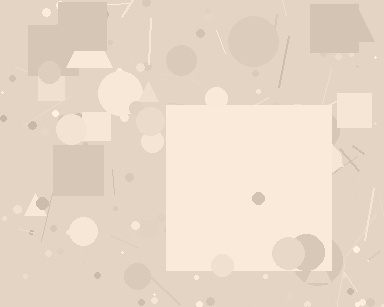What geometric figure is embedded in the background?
A square is embedded in the background.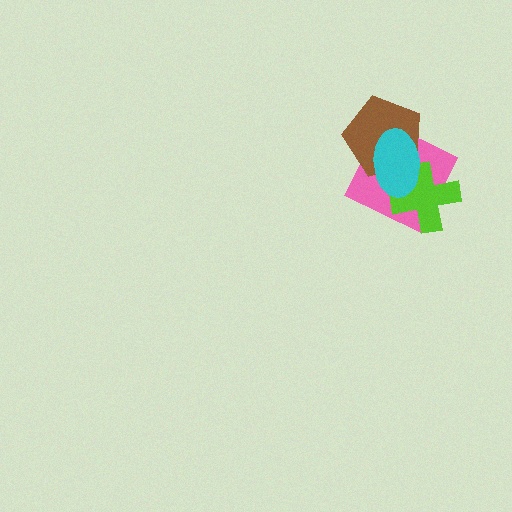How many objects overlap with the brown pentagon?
2 objects overlap with the brown pentagon.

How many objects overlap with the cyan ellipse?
3 objects overlap with the cyan ellipse.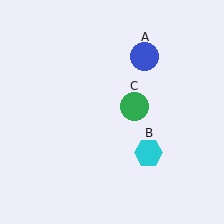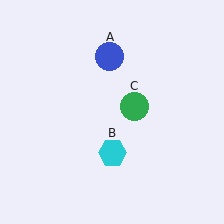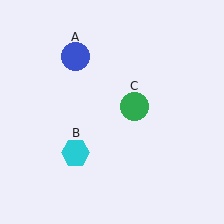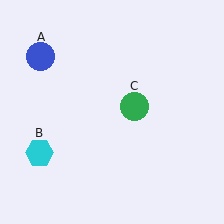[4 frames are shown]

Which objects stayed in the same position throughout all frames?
Green circle (object C) remained stationary.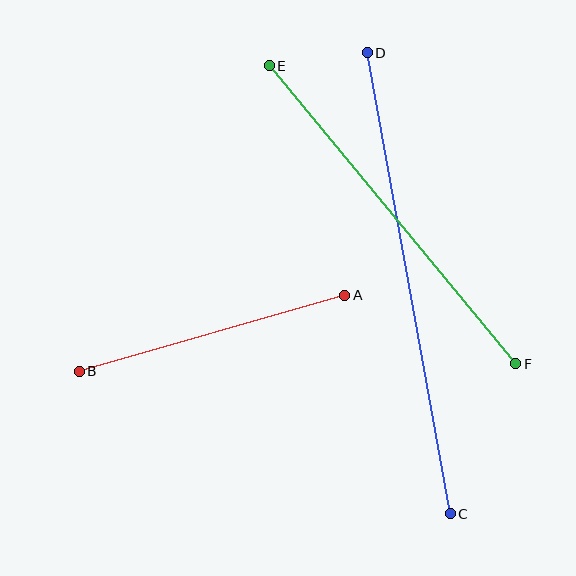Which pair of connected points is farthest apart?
Points C and D are farthest apart.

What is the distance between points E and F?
The distance is approximately 387 pixels.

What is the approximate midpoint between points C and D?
The midpoint is at approximately (409, 283) pixels.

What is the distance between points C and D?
The distance is approximately 468 pixels.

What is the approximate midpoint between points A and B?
The midpoint is at approximately (212, 333) pixels.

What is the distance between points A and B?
The distance is approximately 276 pixels.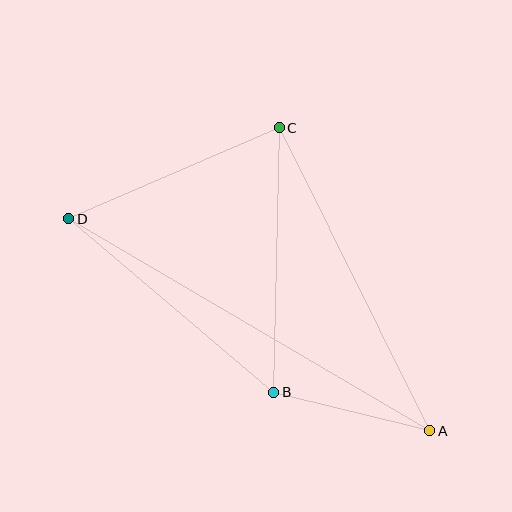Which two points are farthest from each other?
Points A and D are farthest from each other.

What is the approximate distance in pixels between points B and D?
The distance between B and D is approximately 269 pixels.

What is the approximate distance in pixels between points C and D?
The distance between C and D is approximately 230 pixels.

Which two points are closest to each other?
Points A and B are closest to each other.